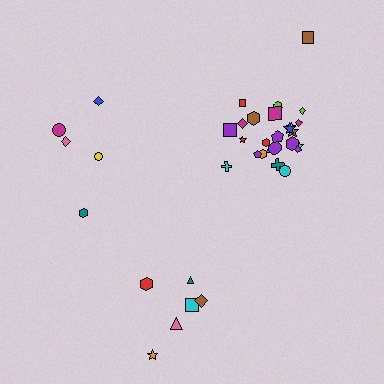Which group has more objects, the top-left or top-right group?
The top-right group.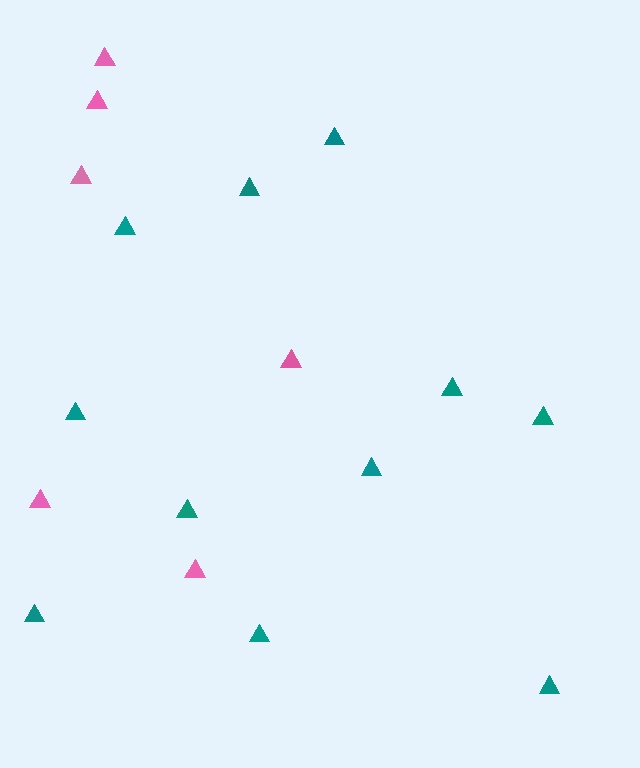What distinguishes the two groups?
There are 2 groups: one group of pink triangles (6) and one group of teal triangles (11).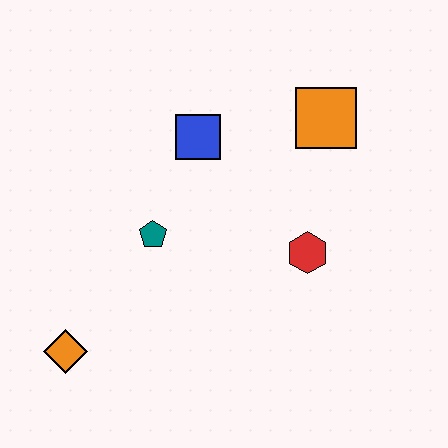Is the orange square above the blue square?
Yes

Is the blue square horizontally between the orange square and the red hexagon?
No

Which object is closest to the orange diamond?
The teal pentagon is closest to the orange diamond.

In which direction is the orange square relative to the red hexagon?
The orange square is above the red hexagon.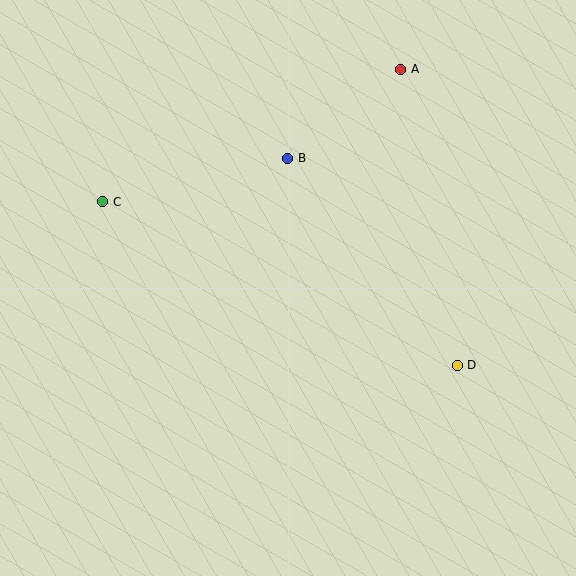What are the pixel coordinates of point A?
Point A is at (401, 69).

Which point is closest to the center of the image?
Point B at (288, 158) is closest to the center.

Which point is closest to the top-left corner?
Point C is closest to the top-left corner.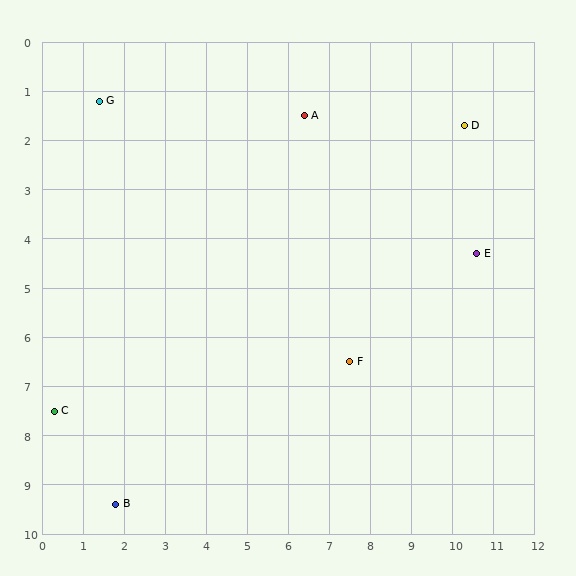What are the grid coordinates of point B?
Point B is at approximately (1.8, 9.4).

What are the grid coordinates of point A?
Point A is at approximately (6.4, 1.5).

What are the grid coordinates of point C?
Point C is at approximately (0.3, 7.5).